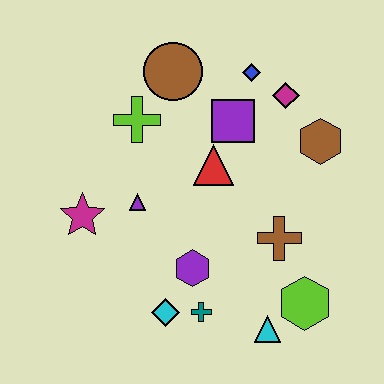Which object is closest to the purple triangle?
The magenta star is closest to the purple triangle.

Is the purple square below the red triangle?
No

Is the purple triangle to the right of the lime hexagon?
No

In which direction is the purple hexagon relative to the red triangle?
The purple hexagon is below the red triangle.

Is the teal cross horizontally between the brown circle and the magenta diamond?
Yes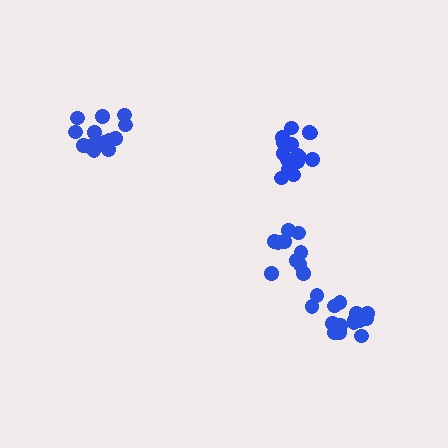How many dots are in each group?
Group 1: 15 dots, Group 2: 10 dots, Group 3: 15 dots, Group 4: 14 dots (54 total).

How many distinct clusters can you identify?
There are 4 distinct clusters.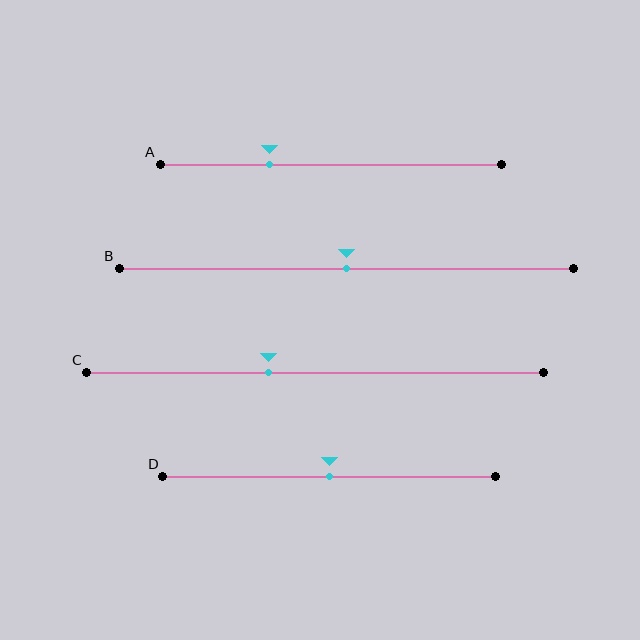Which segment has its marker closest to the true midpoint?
Segment B has its marker closest to the true midpoint.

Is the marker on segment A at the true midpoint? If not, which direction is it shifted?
No, the marker on segment A is shifted to the left by about 18% of the segment length.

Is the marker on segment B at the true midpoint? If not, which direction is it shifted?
Yes, the marker on segment B is at the true midpoint.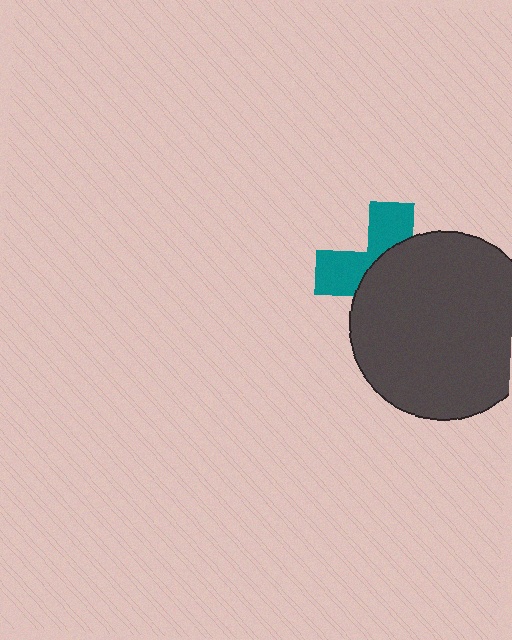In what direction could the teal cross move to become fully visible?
The teal cross could move toward the upper-left. That would shift it out from behind the dark gray circle entirely.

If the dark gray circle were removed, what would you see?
You would see the complete teal cross.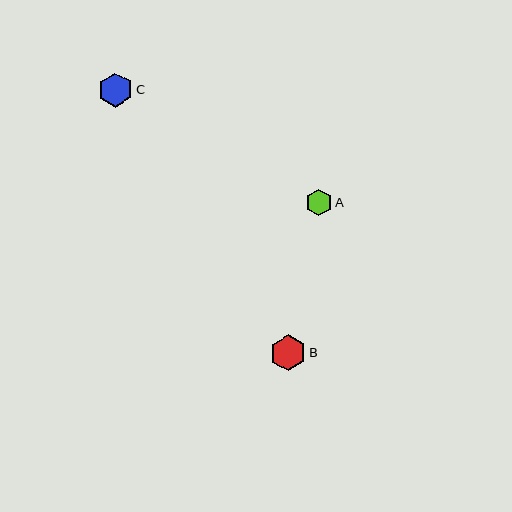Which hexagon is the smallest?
Hexagon A is the smallest with a size of approximately 27 pixels.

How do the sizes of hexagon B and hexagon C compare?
Hexagon B and hexagon C are approximately the same size.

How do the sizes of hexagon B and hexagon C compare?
Hexagon B and hexagon C are approximately the same size.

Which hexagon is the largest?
Hexagon B is the largest with a size of approximately 36 pixels.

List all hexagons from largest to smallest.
From largest to smallest: B, C, A.